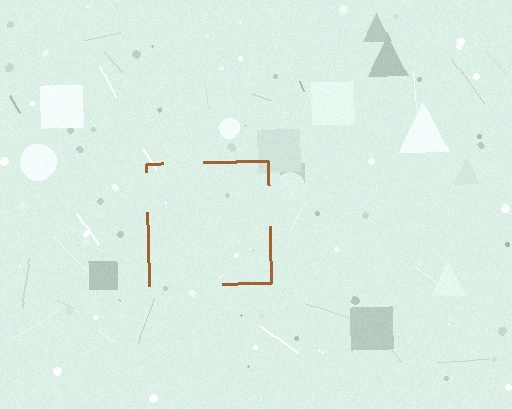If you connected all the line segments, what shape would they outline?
They would outline a square.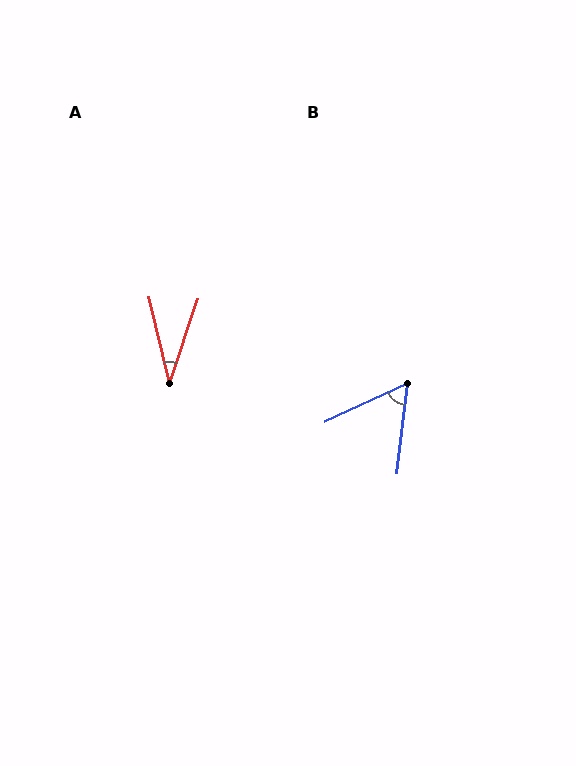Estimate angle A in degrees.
Approximately 33 degrees.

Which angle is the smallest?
A, at approximately 33 degrees.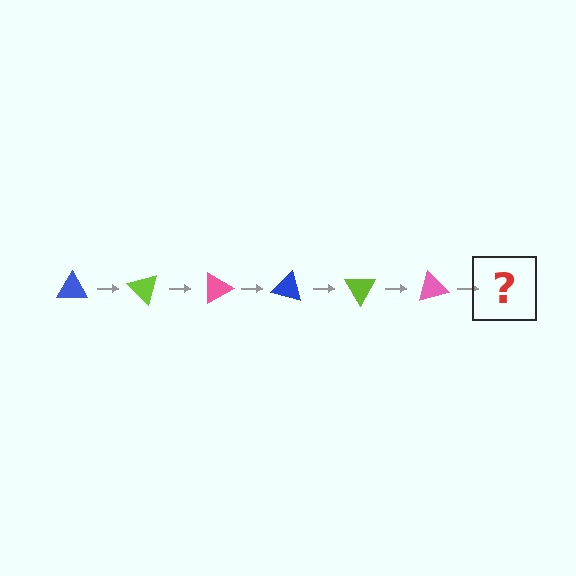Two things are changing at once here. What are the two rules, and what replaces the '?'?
The two rules are that it rotates 45 degrees each step and the color cycles through blue, lime, and pink. The '?' should be a blue triangle, rotated 270 degrees from the start.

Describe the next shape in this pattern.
It should be a blue triangle, rotated 270 degrees from the start.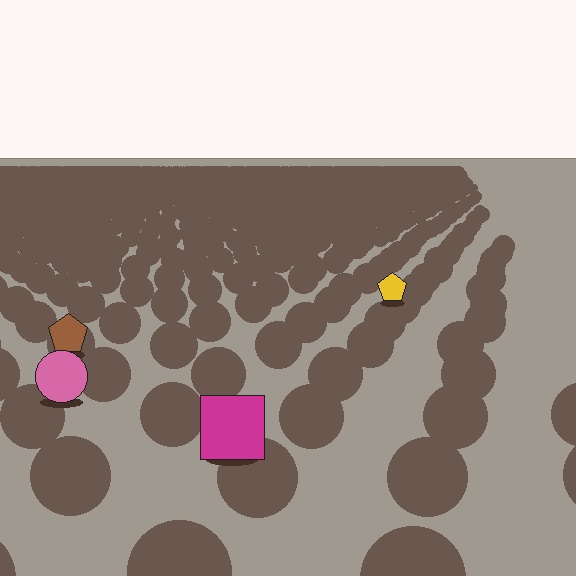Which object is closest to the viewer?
The magenta square is closest. The texture marks near it are larger and more spread out.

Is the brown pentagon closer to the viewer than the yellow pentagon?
Yes. The brown pentagon is closer — you can tell from the texture gradient: the ground texture is coarser near it.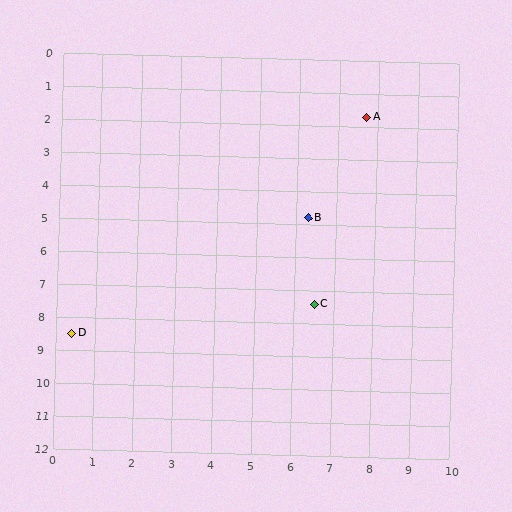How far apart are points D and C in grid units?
Points D and C are about 6.2 grid units apart.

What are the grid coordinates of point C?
Point C is at approximately (6.5, 7.4).